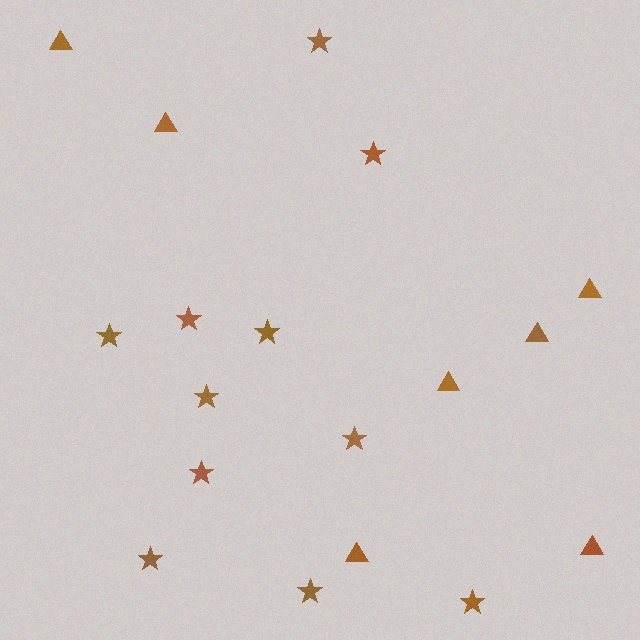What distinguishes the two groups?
There are 2 groups: one group of triangles (7) and one group of stars (11).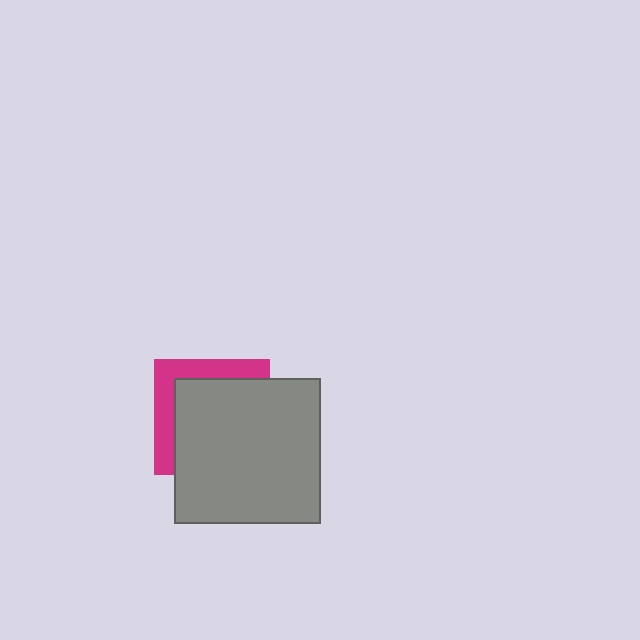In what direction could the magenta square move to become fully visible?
The magenta square could move toward the upper-left. That would shift it out from behind the gray square entirely.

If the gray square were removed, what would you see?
You would see the complete magenta square.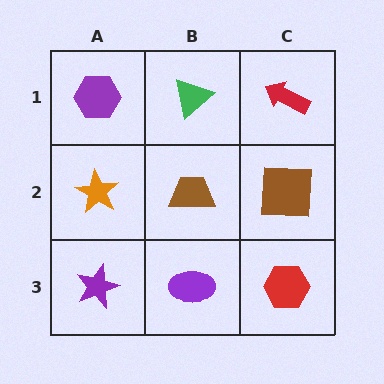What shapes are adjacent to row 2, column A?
A purple hexagon (row 1, column A), a purple star (row 3, column A), a brown trapezoid (row 2, column B).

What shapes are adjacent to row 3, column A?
An orange star (row 2, column A), a purple ellipse (row 3, column B).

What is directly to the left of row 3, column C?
A purple ellipse.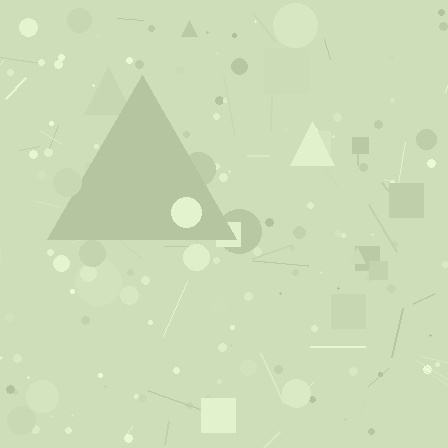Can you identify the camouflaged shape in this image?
The camouflaged shape is a triangle.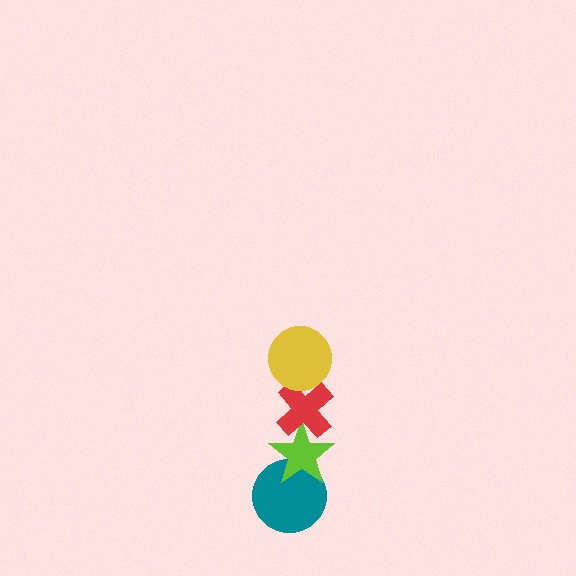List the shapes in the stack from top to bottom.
From top to bottom: the yellow circle, the red cross, the lime star, the teal circle.